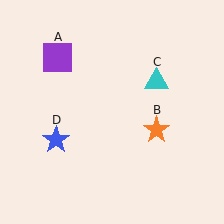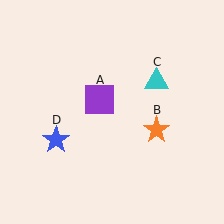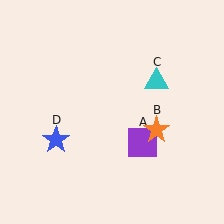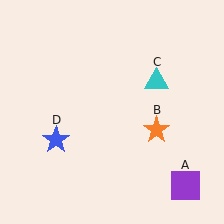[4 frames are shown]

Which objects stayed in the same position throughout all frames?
Orange star (object B) and cyan triangle (object C) and blue star (object D) remained stationary.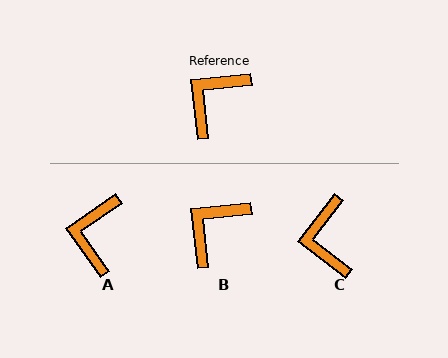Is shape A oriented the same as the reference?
No, it is off by about 29 degrees.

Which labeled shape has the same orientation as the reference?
B.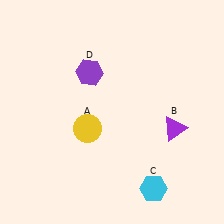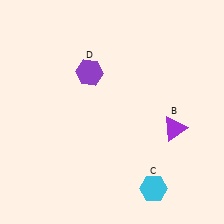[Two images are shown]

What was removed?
The yellow circle (A) was removed in Image 2.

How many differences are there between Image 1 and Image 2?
There is 1 difference between the two images.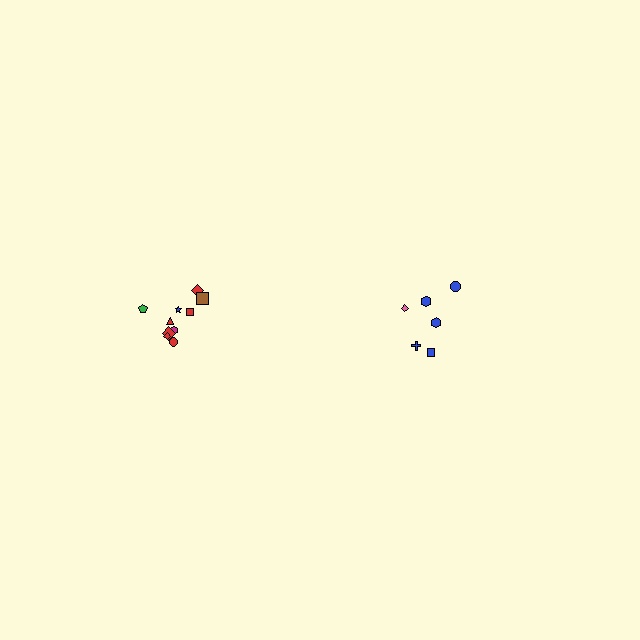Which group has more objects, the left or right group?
The left group.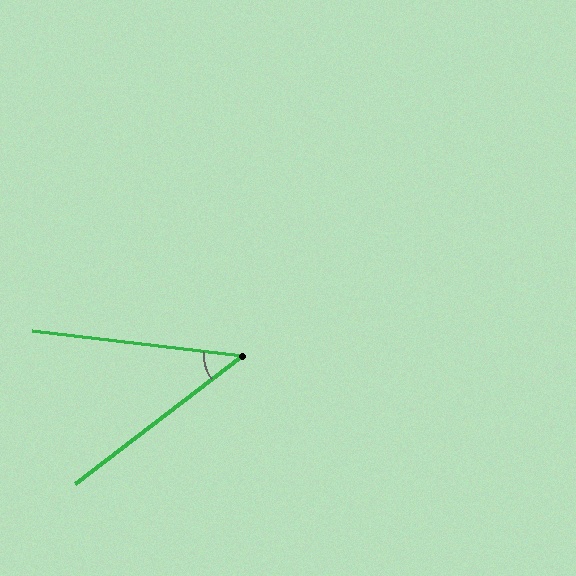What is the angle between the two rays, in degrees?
Approximately 44 degrees.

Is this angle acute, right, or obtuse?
It is acute.